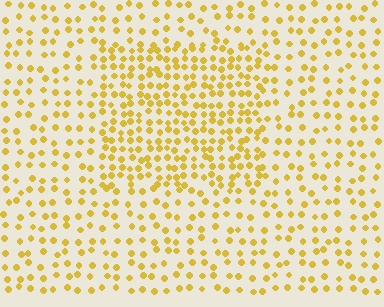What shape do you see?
I see a rectangle.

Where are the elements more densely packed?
The elements are more densely packed inside the rectangle boundary.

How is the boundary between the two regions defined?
The boundary is defined by a change in element density (approximately 1.9x ratio). All elements are the same color, size, and shape.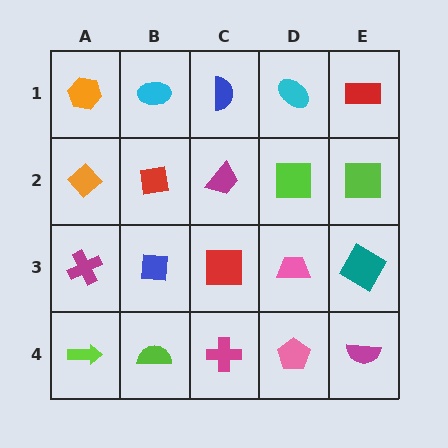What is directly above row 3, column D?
A lime square.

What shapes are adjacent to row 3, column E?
A lime square (row 2, column E), a magenta semicircle (row 4, column E), a pink trapezoid (row 3, column D).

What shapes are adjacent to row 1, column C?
A magenta trapezoid (row 2, column C), a cyan ellipse (row 1, column B), a cyan ellipse (row 1, column D).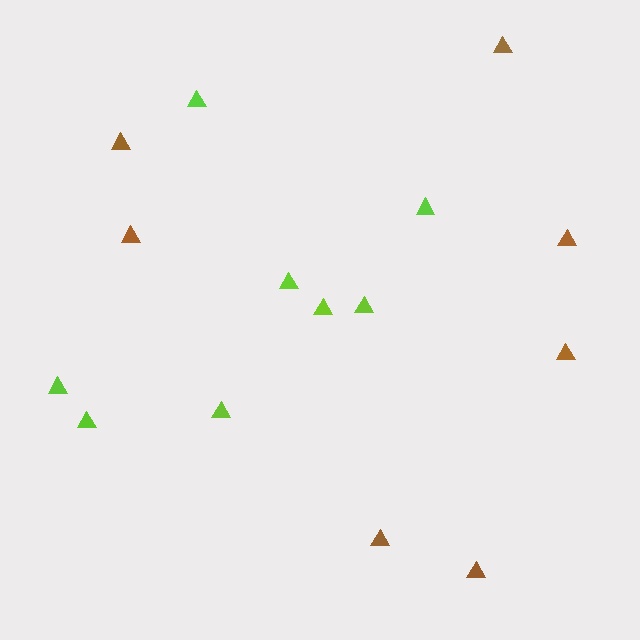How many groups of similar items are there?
There are 2 groups: one group of brown triangles (7) and one group of lime triangles (8).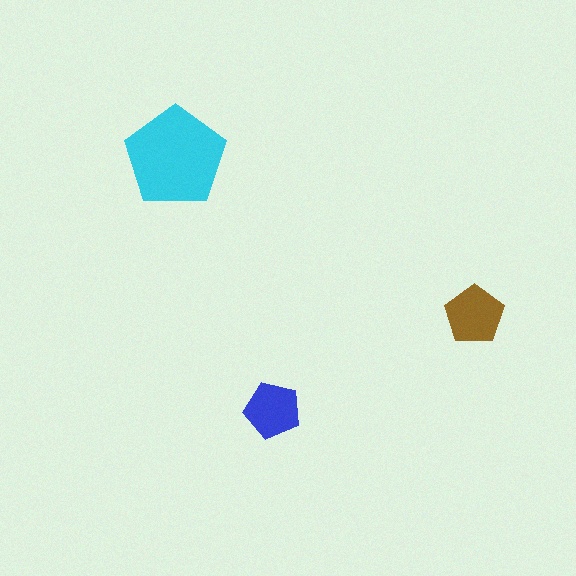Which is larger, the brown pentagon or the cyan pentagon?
The cyan one.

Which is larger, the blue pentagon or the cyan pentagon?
The cyan one.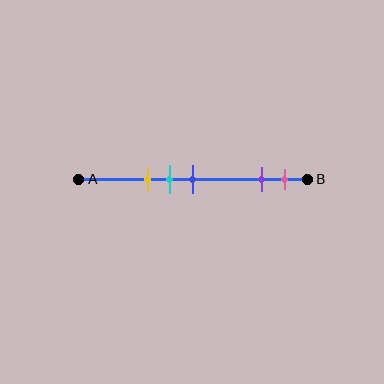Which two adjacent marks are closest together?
The cyan and blue marks are the closest adjacent pair.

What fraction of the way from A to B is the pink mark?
The pink mark is approximately 90% (0.9) of the way from A to B.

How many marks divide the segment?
There are 5 marks dividing the segment.